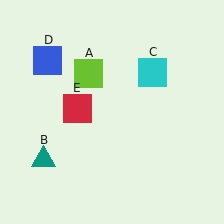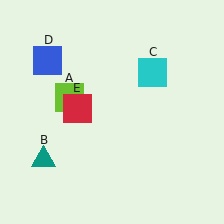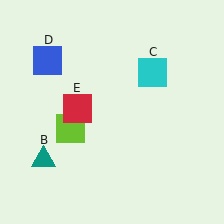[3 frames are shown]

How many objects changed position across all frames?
1 object changed position: lime square (object A).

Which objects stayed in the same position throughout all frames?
Teal triangle (object B) and cyan square (object C) and blue square (object D) and red square (object E) remained stationary.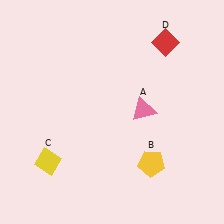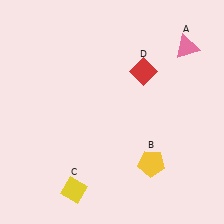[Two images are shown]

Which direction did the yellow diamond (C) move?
The yellow diamond (C) moved down.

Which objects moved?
The objects that moved are: the pink triangle (A), the yellow diamond (C), the red diamond (D).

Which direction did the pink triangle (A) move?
The pink triangle (A) moved up.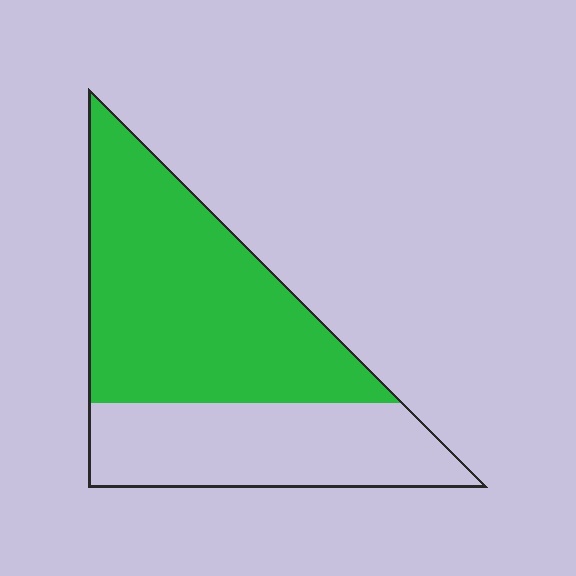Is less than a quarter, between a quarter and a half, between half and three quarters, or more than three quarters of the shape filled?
Between half and three quarters.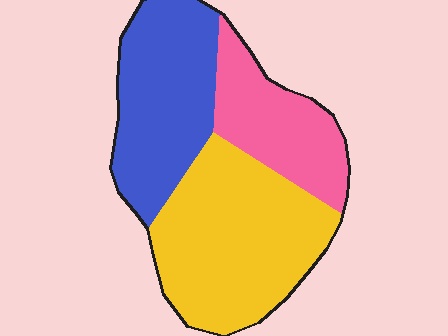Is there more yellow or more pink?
Yellow.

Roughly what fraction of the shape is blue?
Blue takes up between a quarter and a half of the shape.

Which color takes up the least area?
Pink, at roughly 25%.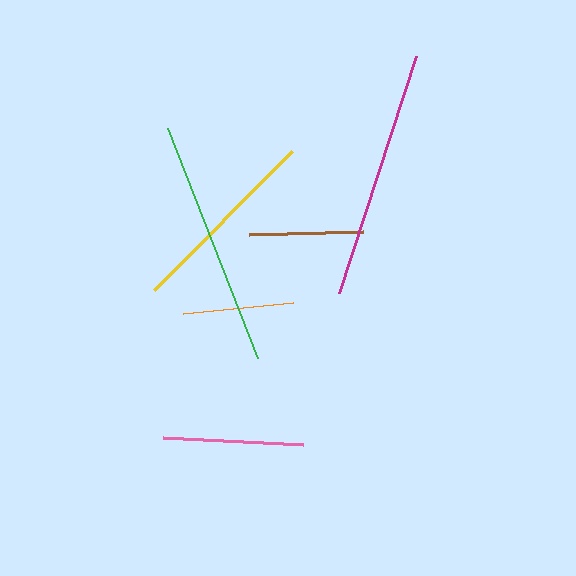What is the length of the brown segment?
The brown segment is approximately 114 pixels long.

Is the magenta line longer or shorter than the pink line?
The magenta line is longer than the pink line.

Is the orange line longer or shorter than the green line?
The green line is longer than the orange line.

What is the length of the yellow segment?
The yellow segment is approximately 195 pixels long.